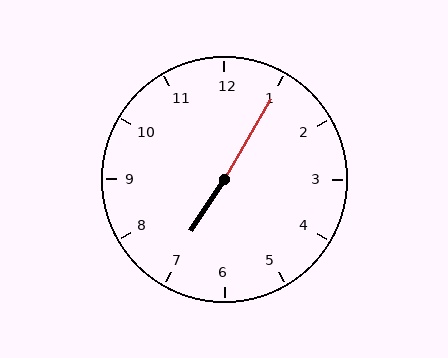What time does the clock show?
7:05.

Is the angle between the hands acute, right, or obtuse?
It is obtuse.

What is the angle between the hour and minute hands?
Approximately 178 degrees.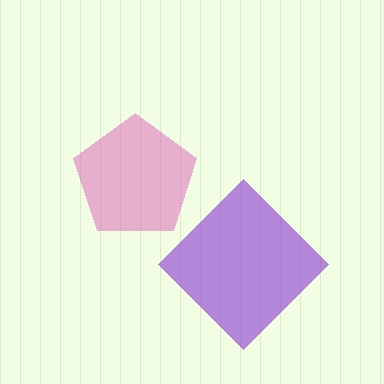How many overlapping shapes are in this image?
There are 2 overlapping shapes in the image.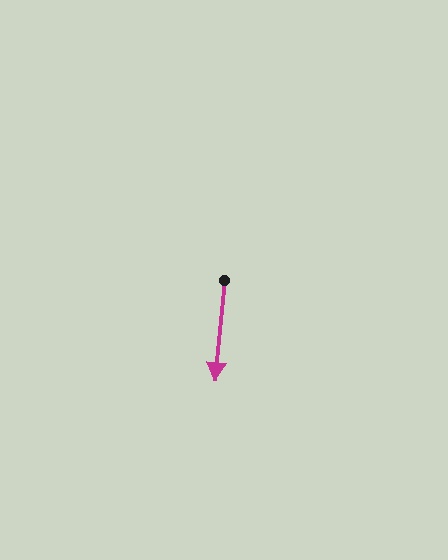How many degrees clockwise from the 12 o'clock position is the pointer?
Approximately 185 degrees.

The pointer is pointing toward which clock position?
Roughly 6 o'clock.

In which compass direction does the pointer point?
South.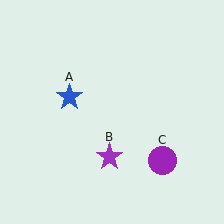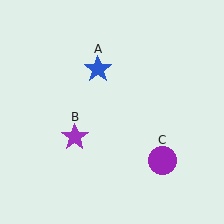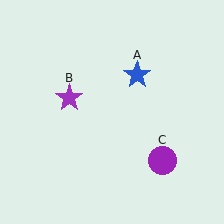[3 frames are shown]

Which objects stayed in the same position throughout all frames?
Purple circle (object C) remained stationary.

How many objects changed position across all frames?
2 objects changed position: blue star (object A), purple star (object B).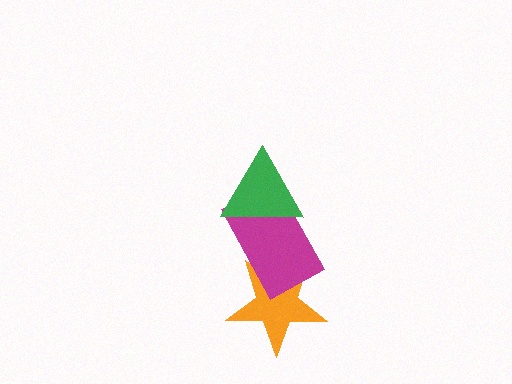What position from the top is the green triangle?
The green triangle is 1st from the top.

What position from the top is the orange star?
The orange star is 3rd from the top.